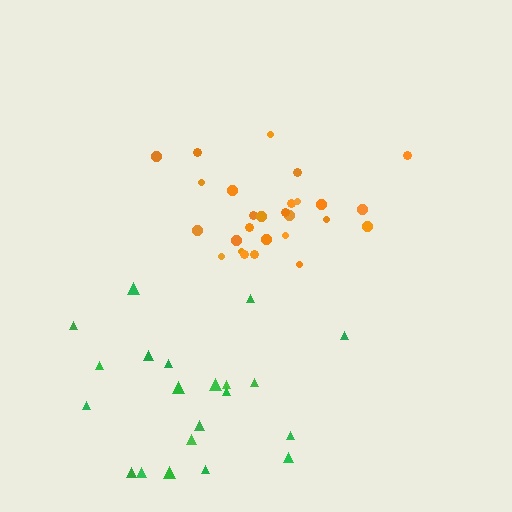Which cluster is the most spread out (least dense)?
Green.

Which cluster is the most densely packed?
Orange.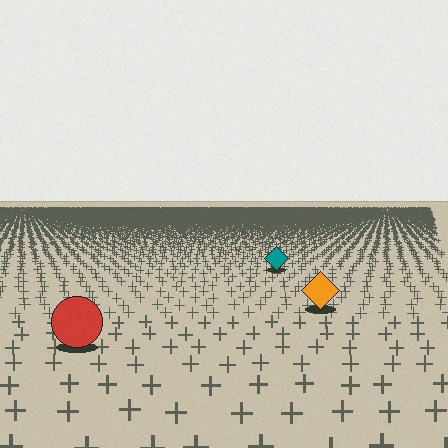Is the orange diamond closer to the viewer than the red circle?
No. The red circle is closer — you can tell from the texture gradient: the ground texture is coarser near it.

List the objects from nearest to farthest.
From nearest to farthest: the red circle, the orange diamond, the teal diamond.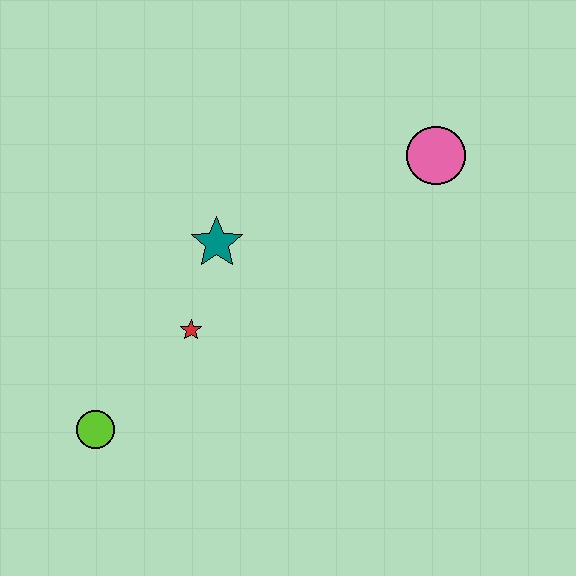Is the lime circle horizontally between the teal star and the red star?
No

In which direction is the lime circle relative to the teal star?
The lime circle is below the teal star.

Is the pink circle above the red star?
Yes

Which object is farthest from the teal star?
The pink circle is farthest from the teal star.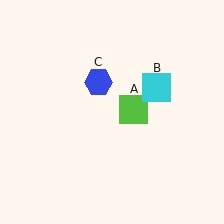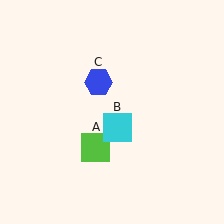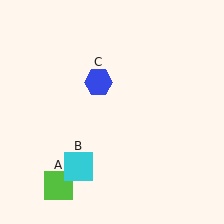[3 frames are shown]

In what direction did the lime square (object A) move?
The lime square (object A) moved down and to the left.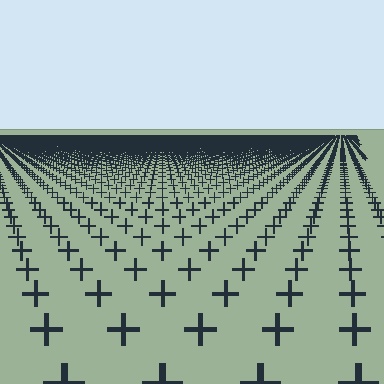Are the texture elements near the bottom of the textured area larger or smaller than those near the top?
Larger. Near the bottom, elements are closer to the viewer and appear at a bigger on-screen size.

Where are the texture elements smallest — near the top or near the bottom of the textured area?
Near the top.